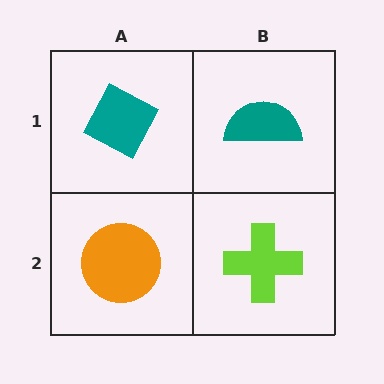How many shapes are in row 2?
2 shapes.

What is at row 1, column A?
A teal diamond.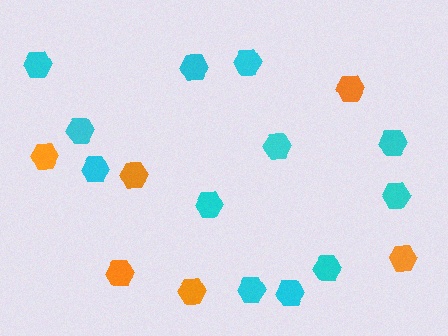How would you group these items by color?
There are 2 groups: one group of orange hexagons (6) and one group of cyan hexagons (12).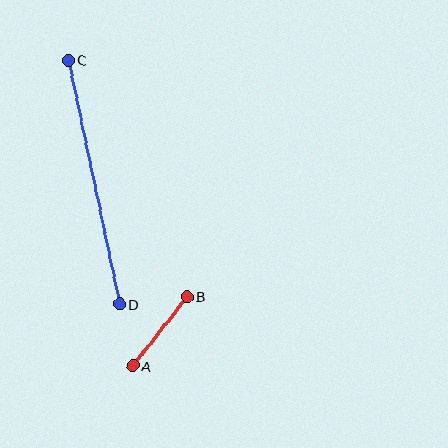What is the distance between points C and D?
The distance is approximately 250 pixels.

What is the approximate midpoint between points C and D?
The midpoint is at approximately (94, 182) pixels.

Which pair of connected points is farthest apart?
Points C and D are farthest apart.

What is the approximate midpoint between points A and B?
The midpoint is at approximately (160, 331) pixels.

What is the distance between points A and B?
The distance is approximately 88 pixels.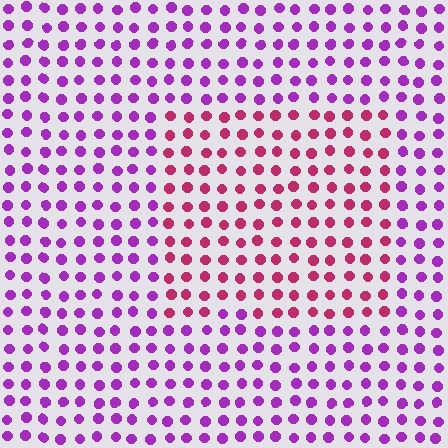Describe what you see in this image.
The image is filled with small purple elements in a uniform arrangement. A rectangle-shaped region is visible where the elements are tinted to a slightly different hue, forming a subtle color boundary.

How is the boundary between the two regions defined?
The boundary is defined purely by a slight shift in hue (about 44 degrees). Spacing, size, and orientation are identical on both sides.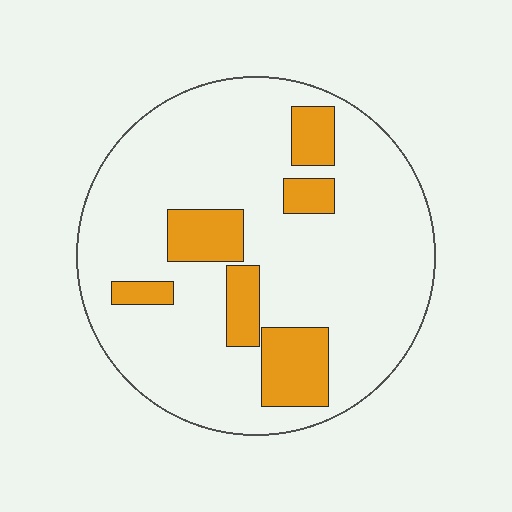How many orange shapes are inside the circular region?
6.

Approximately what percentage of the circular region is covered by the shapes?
Approximately 20%.